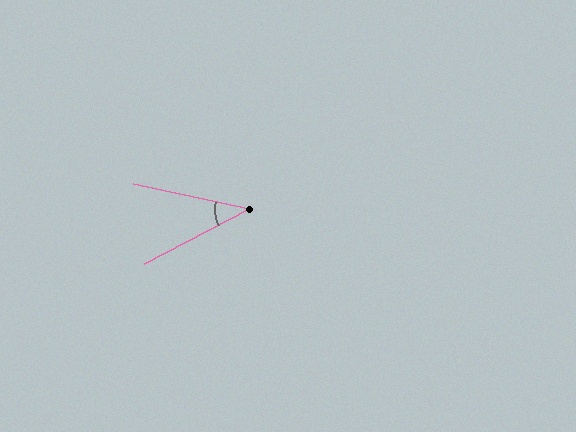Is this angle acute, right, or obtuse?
It is acute.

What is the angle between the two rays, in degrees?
Approximately 40 degrees.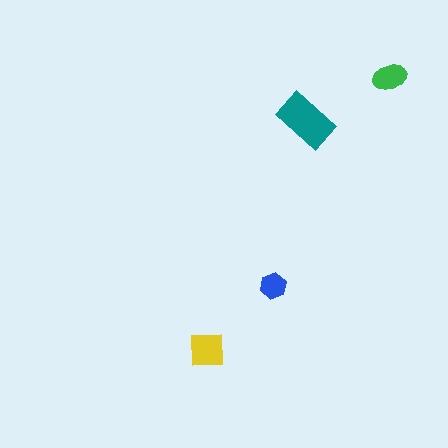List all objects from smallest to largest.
The blue hexagon, the green ellipse, the yellow square, the teal rectangle.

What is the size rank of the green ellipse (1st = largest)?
3rd.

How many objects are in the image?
There are 4 objects in the image.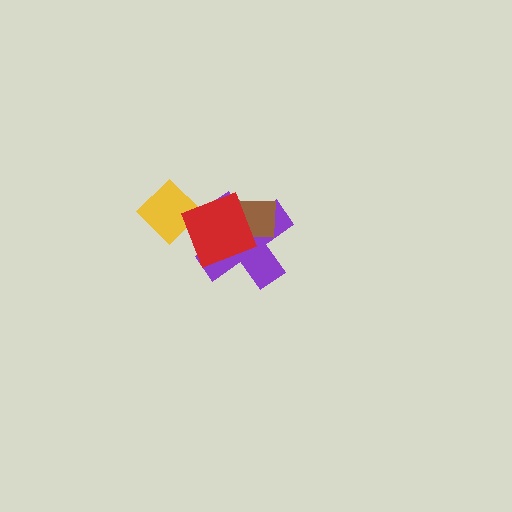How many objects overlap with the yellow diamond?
1 object overlaps with the yellow diamond.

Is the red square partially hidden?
No, no other shape covers it.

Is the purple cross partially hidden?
Yes, it is partially covered by another shape.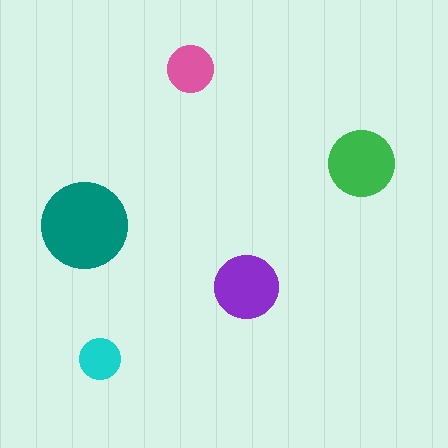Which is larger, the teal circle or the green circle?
The teal one.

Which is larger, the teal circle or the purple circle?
The teal one.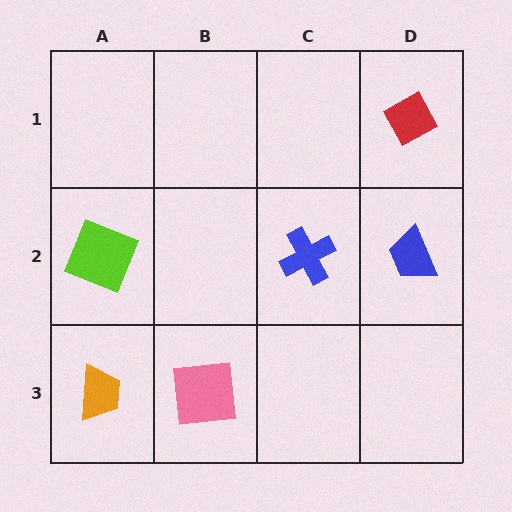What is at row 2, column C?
A blue cross.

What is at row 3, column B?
A pink square.